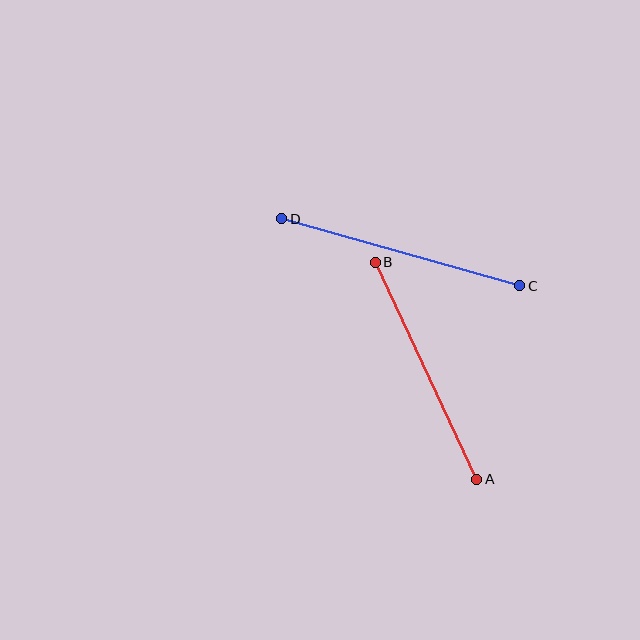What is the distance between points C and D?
The distance is approximately 247 pixels.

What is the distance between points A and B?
The distance is approximately 240 pixels.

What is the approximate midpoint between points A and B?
The midpoint is at approximately (426, 371) pixels.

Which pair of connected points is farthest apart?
Points C and D are farthest apart.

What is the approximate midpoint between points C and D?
The midpoint is at approximately (401, 252) pixels.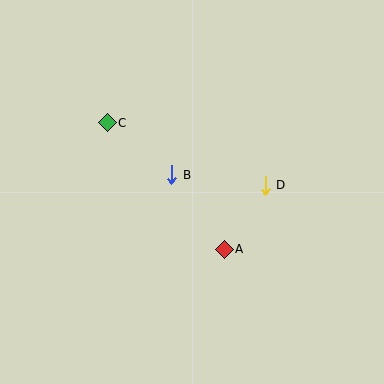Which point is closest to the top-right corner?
Point D is closest to the top-right corner.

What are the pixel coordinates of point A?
Point A is at (224, 249).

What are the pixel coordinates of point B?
Point B is at (172, 175).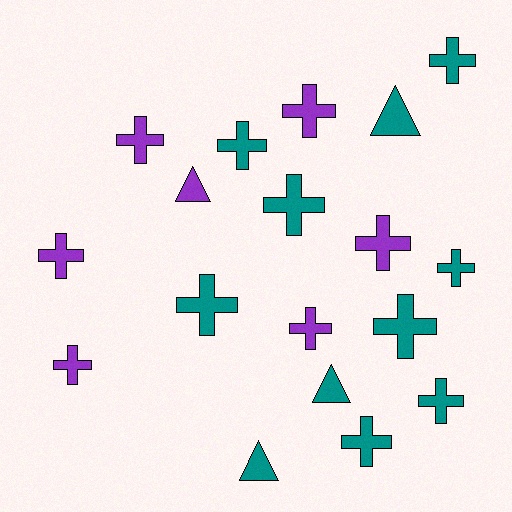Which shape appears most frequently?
Cross, with 14 objects.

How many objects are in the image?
There are 18 objects.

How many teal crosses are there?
There are 8 teal crosses.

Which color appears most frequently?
Teal, with 11 objects.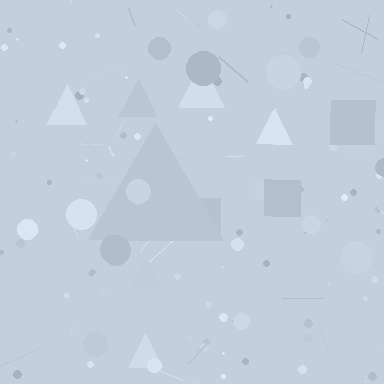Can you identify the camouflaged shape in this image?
The camouflaged shape is a triangle.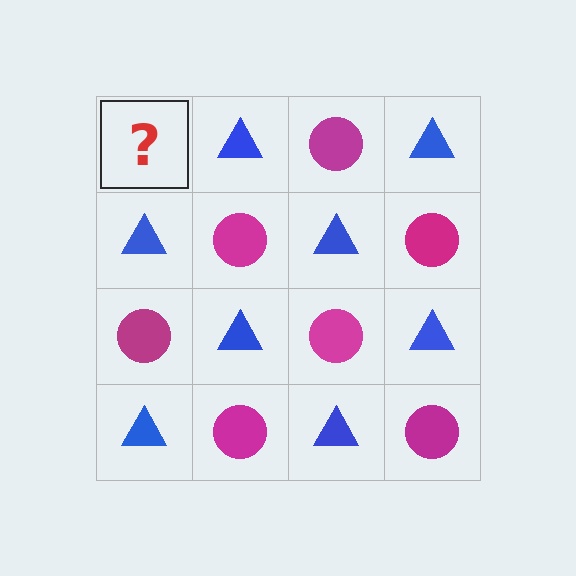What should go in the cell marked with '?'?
The missing cell should contain a magenta circle.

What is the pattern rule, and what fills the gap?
The rule is that it alternates magenta circle and blue triangle in a checkerboard pattern. The gap should be filled with a magenta circle.